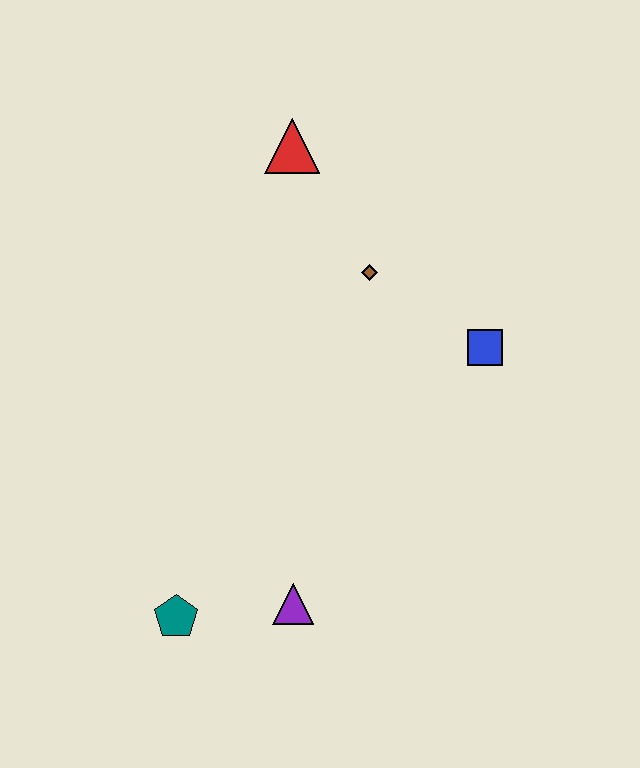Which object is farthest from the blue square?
The teal pentagon is farthest from the blue square.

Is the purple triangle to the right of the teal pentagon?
Yes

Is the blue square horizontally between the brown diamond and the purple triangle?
No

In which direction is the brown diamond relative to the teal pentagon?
The brown diamond is above the teal pentagon.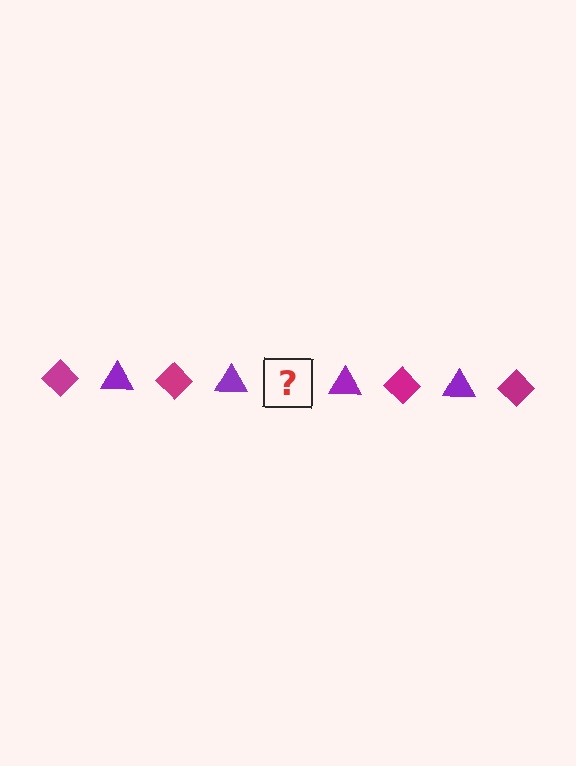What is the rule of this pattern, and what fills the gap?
The rule is that the pattern alternates between magenta diamond and purple triangle. The gap should be filled with a magenta diamond.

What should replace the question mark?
The question mark should be replaced with a magenta diamond.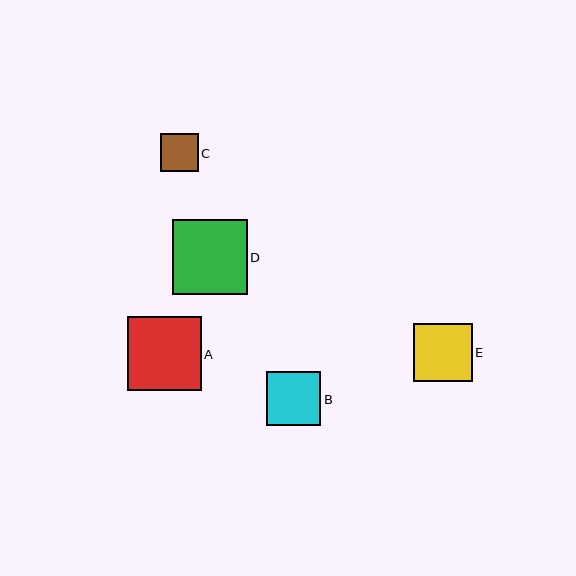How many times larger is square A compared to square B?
Square A is approximately 1.4 times the size of square B.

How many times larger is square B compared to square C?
Square B is approximately 1.4 times the size of square C.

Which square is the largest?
Square D is the largest with a size of approximately 75 pixels.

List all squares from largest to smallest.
From largest to smallest: D, A, E, B, C.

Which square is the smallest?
Square C is the smallest with a size of approximately 38 pixels.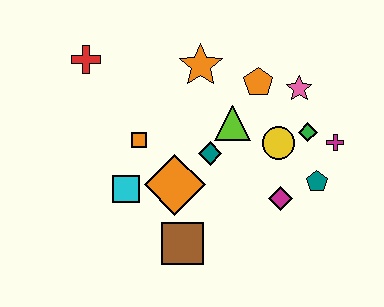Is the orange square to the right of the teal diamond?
No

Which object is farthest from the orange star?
The brown square is farthest from the orange star.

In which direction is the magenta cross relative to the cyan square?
The magenta cross is to the right of the cyan square.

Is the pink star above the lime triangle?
Yes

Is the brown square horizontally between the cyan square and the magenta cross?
Yes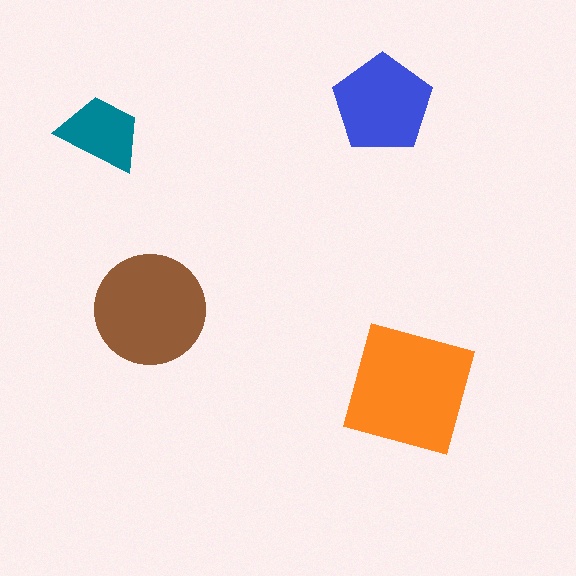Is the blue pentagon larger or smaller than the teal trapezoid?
Larger.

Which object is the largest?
The orange square.